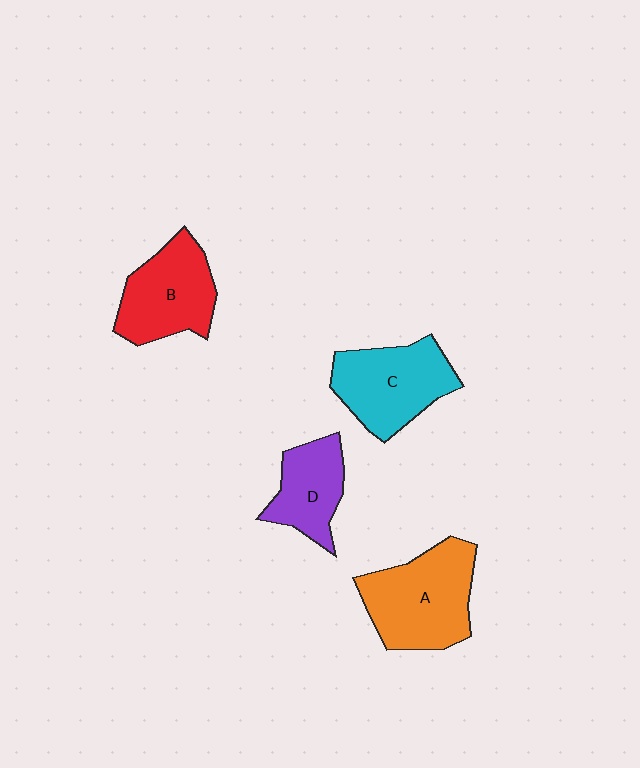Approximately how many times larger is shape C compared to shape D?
Approximately 1.4 times.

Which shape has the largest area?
Shape A (orange).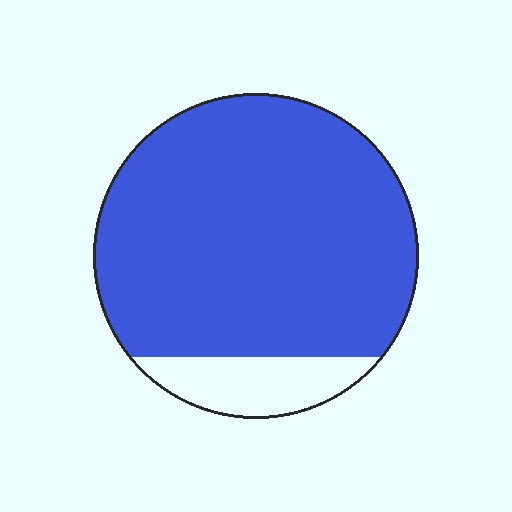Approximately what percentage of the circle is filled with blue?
Approximately 85%.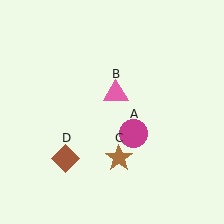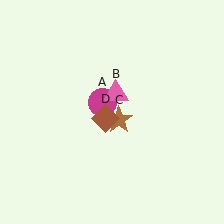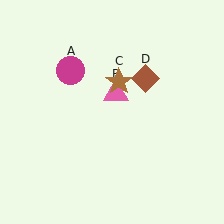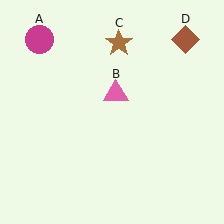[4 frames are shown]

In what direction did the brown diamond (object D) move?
The brown diamond (object D) moved up and to the right.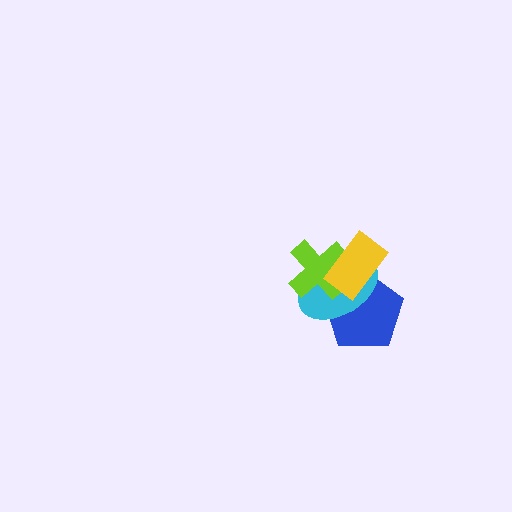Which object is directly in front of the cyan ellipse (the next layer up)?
The lime cross is directly in front of the cyan ellipse.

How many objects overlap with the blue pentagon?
3 objects overlap with the blue pentagon.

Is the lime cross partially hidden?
Yes, it is partially covered by another shape.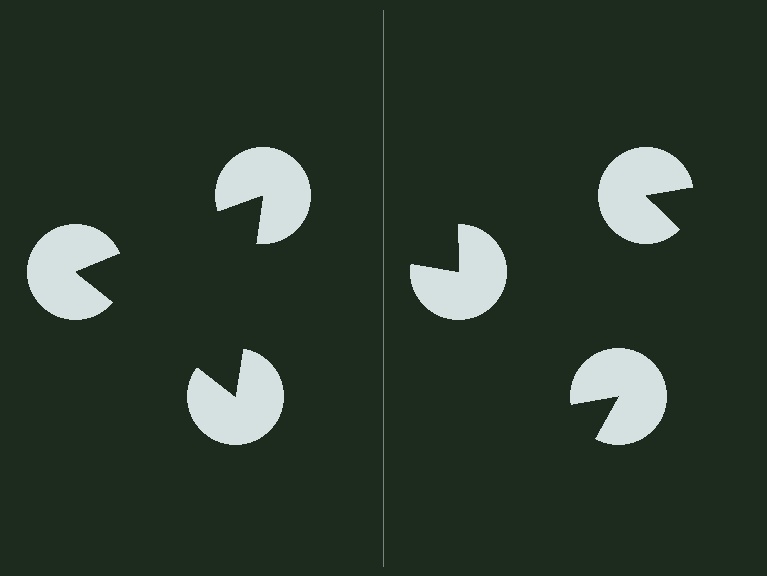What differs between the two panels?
The pac-man discs are positioned identically on both sides; only the wedge orientations differ. On the left they align to a triangle; on the right they are misaligned.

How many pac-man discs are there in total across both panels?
6 — 3 on each side.